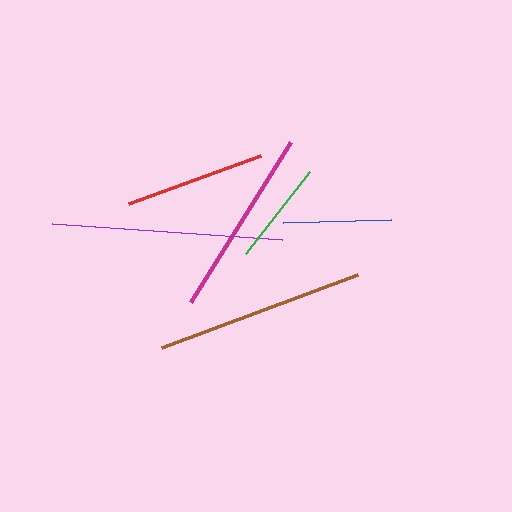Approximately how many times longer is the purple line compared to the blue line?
The purple line is approximately 2.1 times the length of the blue line.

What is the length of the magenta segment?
The magenta segment is approximately 189 pixels long.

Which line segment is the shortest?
The green line is the shortest at approximately 104 pixels.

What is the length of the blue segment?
The blue segment is approximately 108 pixels long.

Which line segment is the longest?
The purple line is the longest at approximately 230 pixels.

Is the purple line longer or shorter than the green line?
The purple line is longer than the green line.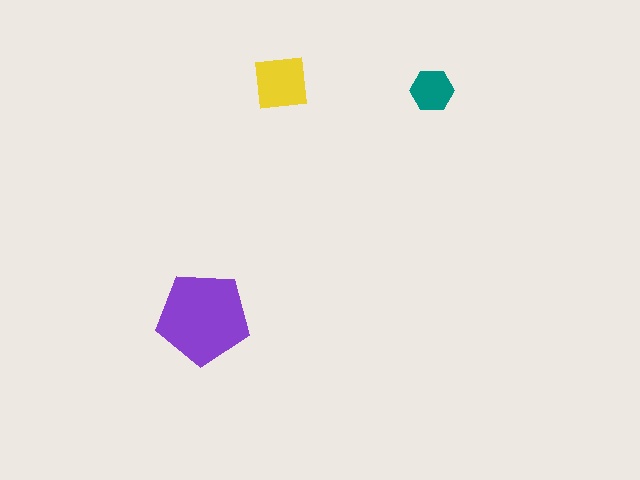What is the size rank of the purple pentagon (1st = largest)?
1st.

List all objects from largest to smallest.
The purple pentagon, the yellow square, the teal hexagon.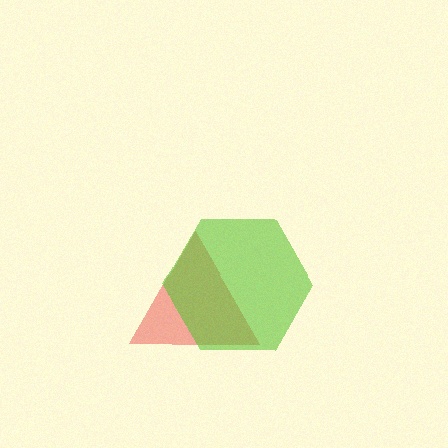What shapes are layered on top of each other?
The layered shapes are: a red triangle, a lime hexagon.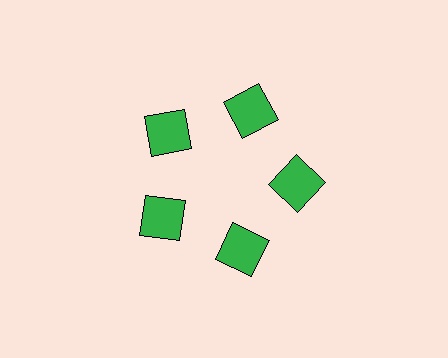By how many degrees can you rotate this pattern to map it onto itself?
The pattern maps onto itself every 72 degrees of rotation.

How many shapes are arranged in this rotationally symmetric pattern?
There are 5 shapes, arranged in 5 groups of 1.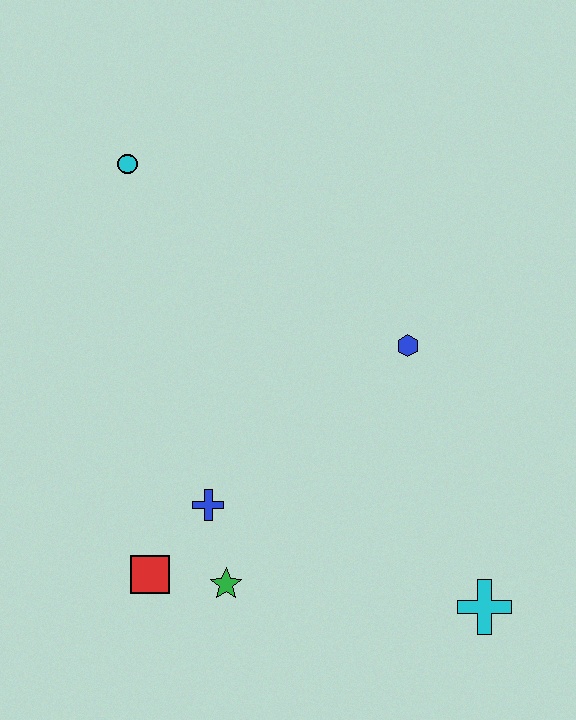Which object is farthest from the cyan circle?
The cyan cross is farthest from the cyan circle.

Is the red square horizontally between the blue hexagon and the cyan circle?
Yes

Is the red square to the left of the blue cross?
Yes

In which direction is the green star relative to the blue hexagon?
The green star is below the blue hexagon.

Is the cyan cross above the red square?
No